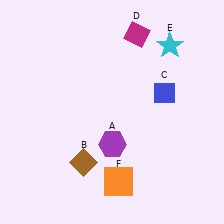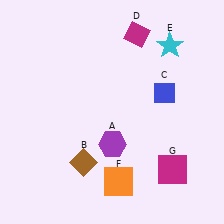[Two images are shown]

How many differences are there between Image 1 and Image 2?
There is 1 difference between the two images.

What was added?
A magenta square (G) was added in Image 2.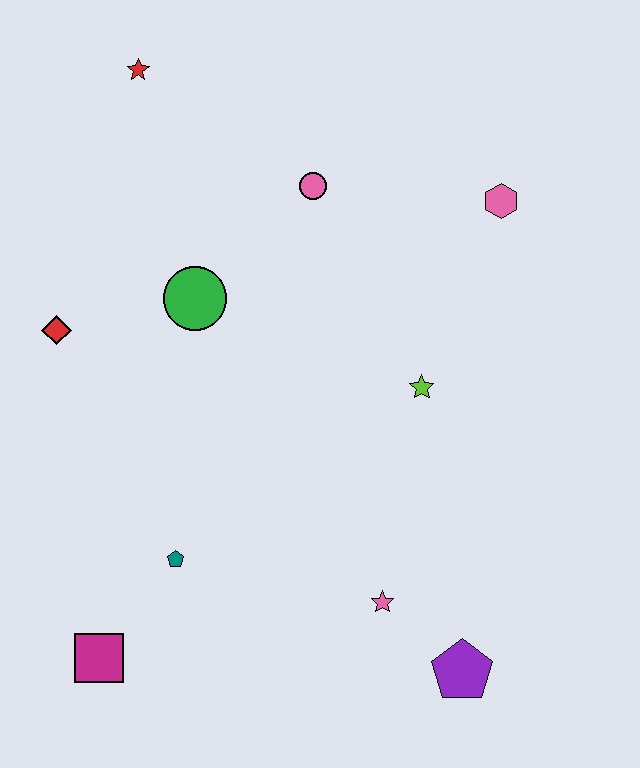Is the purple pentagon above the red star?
No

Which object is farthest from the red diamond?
The purple pentagon is farthest from the red diamond.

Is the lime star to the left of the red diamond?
No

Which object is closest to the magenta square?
The teal pentagon is closest to the magenta square.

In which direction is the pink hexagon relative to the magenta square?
The pink hexagon is above the magenta square.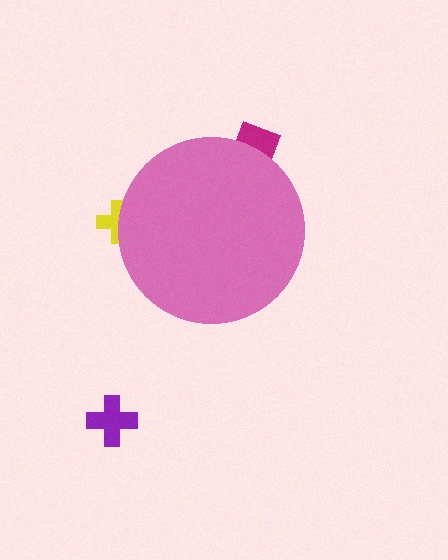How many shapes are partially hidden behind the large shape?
2 shapes are partially hidden.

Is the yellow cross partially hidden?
Yes, the yellow cross is partially hidden behind the pink circle.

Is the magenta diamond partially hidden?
Yes, the magenta diamond is partially hidden behind the pink circle.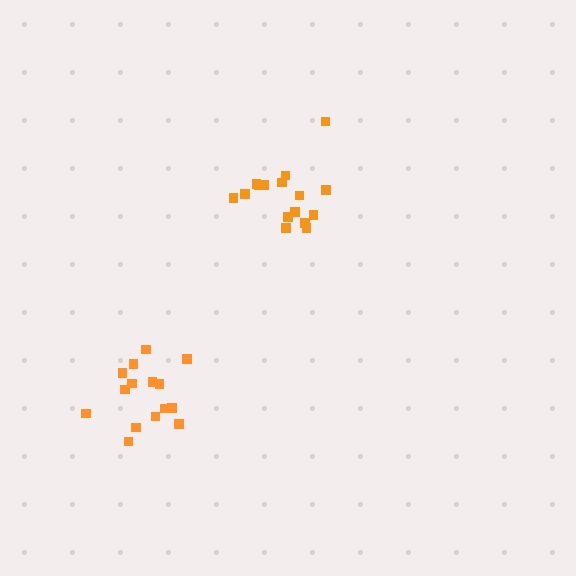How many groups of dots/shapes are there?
There are 2 groups.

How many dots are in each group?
Group 1: 15 dots, Group 2: 16 dots (31 total).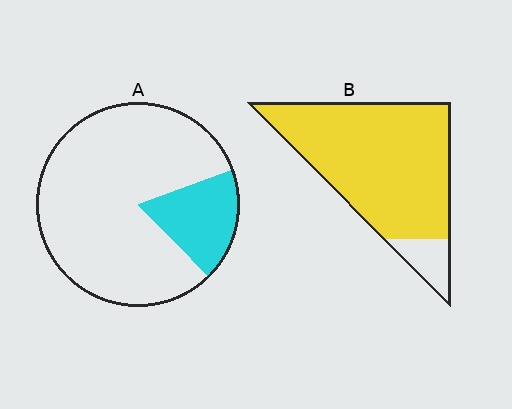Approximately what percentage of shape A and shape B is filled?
A is approximately 20% and B is approximately 90%.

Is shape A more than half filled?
No.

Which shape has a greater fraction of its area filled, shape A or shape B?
Shape B.